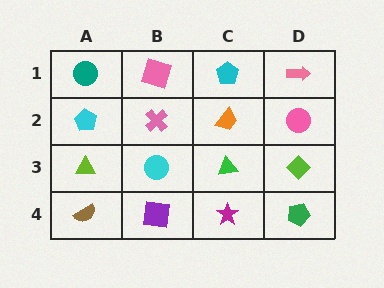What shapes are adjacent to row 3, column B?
A pink cross (row 2, column B), a purple square (row 4, column B), a lime triangle (row 3, column A), a green triangle (row 3, column C).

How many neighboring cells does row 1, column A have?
2.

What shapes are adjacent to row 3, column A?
A cyan pentagon (row 2, column A), a brown semicircle (row 4, column A), a cyan circle (row 3, column B).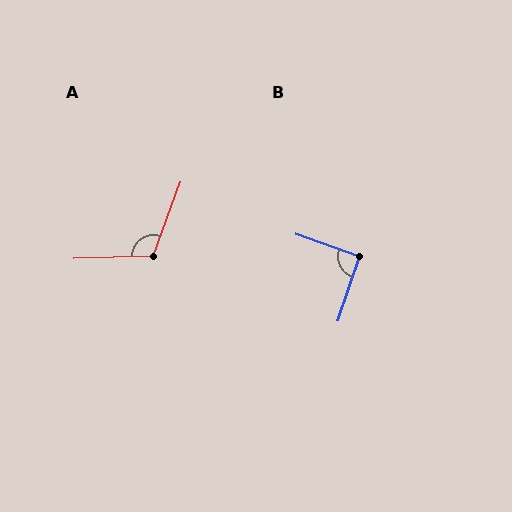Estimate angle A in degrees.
Approximately 112 degrees.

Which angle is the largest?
A, at approximately 112 degrees.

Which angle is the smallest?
B, at approximately 91 degrees.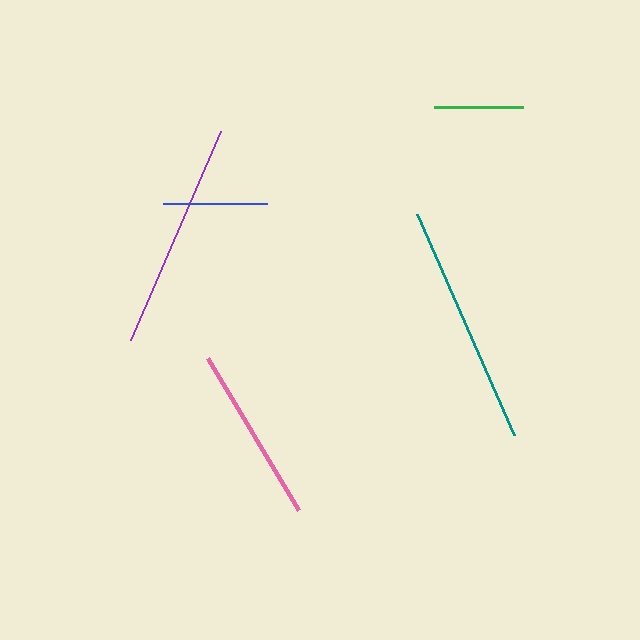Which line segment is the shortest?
The green line is the shortest at approximately 89 pixels.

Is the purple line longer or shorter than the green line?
The purple line is longer than the green line.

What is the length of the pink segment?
The pink segment is approximately 177 pixels long.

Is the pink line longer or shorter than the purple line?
The purple line is longer than the pink line.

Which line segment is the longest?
The teal line is the longest at approximately 241 pixels.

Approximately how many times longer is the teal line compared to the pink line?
The teal line is approximately 1.4 times the length of the pink line.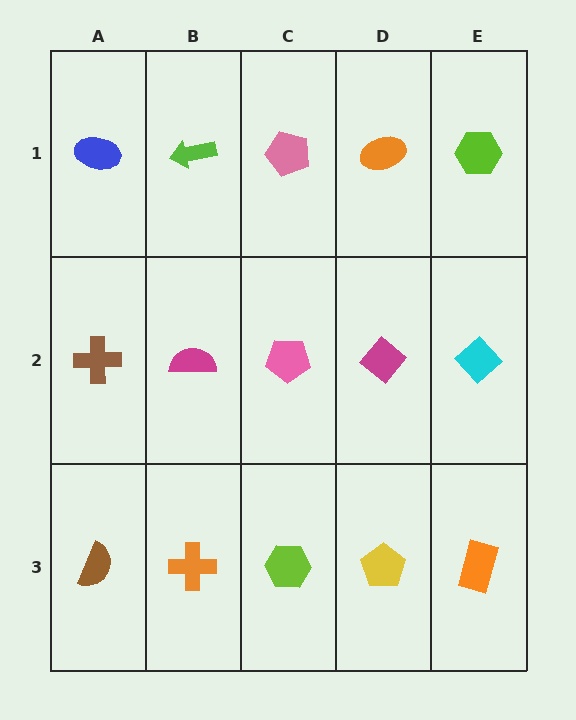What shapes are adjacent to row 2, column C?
A pink pentagon (row 1, column C), a lime hexagon (row 3, column C), a magenta semicircle (row 2, column B), a magenta diamond (row 2, column D).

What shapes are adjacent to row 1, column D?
A magenta diamond (row 2, column D), a pink pentagon (row 1, column C), a lime hexagon (row 1, column E).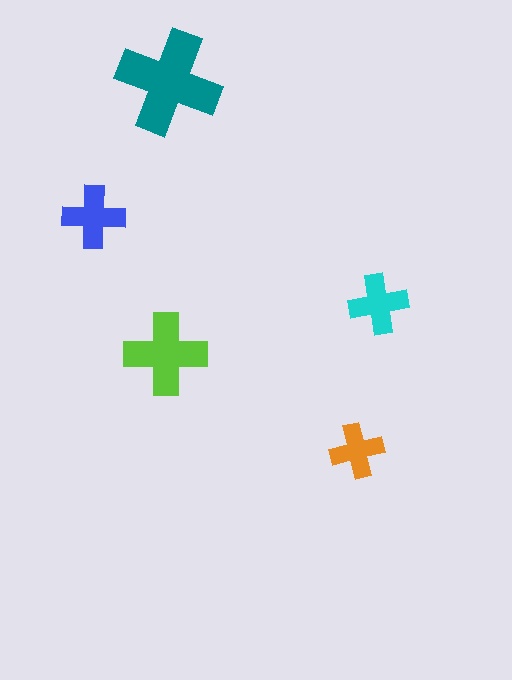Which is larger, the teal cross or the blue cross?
The teal one.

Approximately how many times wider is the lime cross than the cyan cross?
About 1.5 times wider.